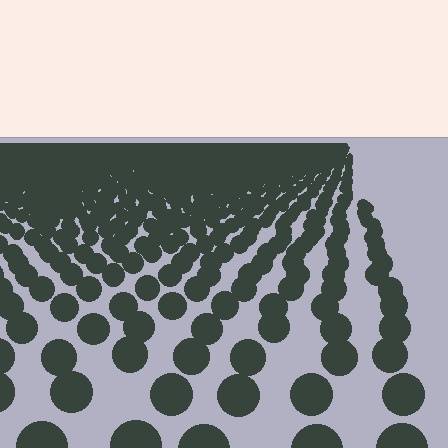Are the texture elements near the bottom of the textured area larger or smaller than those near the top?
Larger. Near the bottom, elements are closer to the viewer and appear at a bigger on-screen size.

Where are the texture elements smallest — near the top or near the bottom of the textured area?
Near the top.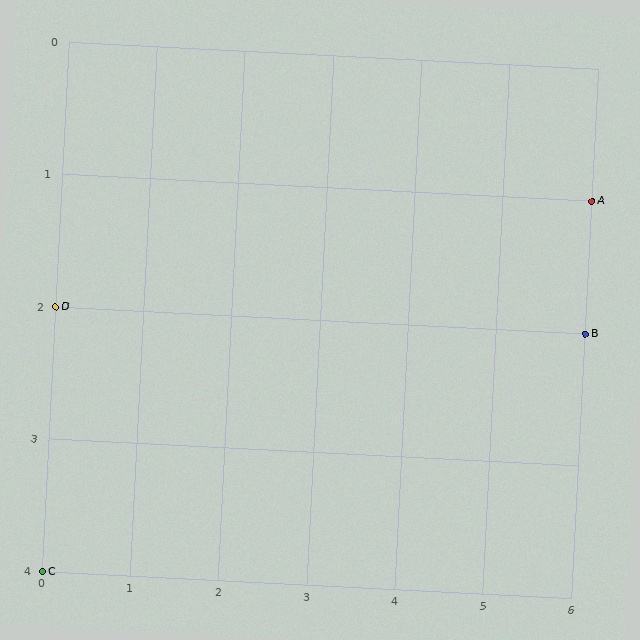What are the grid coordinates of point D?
Point D is at grid coordinates (0, 2).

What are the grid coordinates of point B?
Point B is at grid coordinates (6, 2).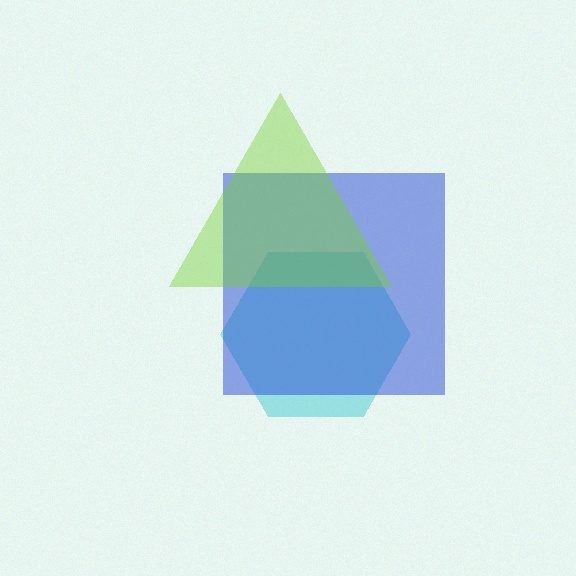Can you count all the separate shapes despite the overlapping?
Yes, there are 3 separate shapes.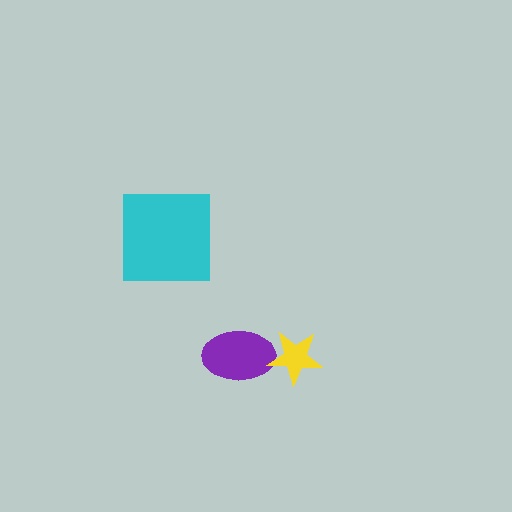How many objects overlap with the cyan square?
0 objects overlap with the cyan square.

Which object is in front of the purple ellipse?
The yellow star is in front of the purple ellipse.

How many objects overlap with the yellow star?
1 object overlaps with the yellow star.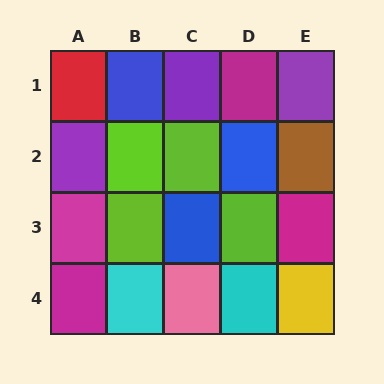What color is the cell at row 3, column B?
Lime.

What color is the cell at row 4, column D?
Cyan.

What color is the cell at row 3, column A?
Magenta.